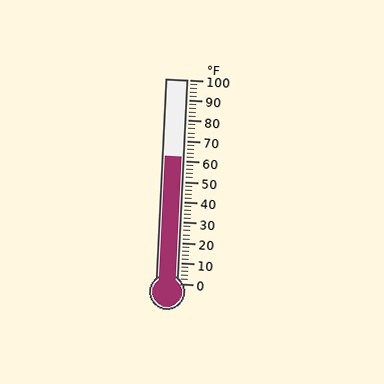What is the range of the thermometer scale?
The thermometer scale ranges from 0°F to 100°F.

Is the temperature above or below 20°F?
The temperature is above 20°F.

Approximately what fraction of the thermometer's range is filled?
The thermometer is filled to approximately 60% of its range.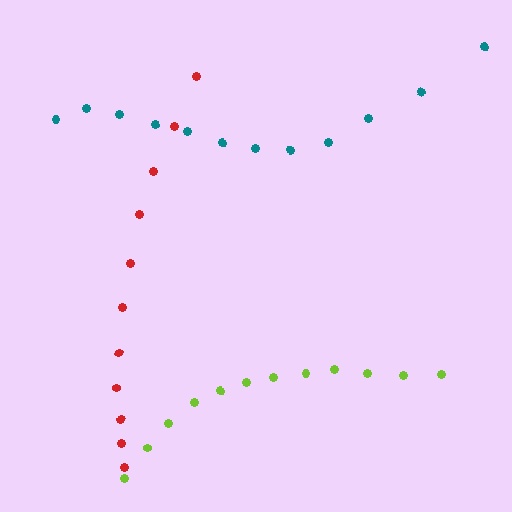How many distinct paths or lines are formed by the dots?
There are 3 distinct paths.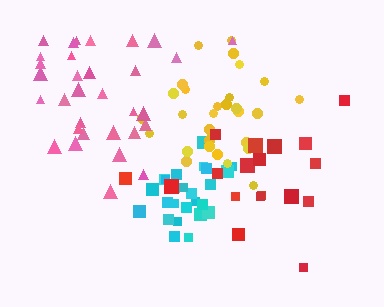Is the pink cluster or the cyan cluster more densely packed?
Cyan.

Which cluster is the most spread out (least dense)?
Red.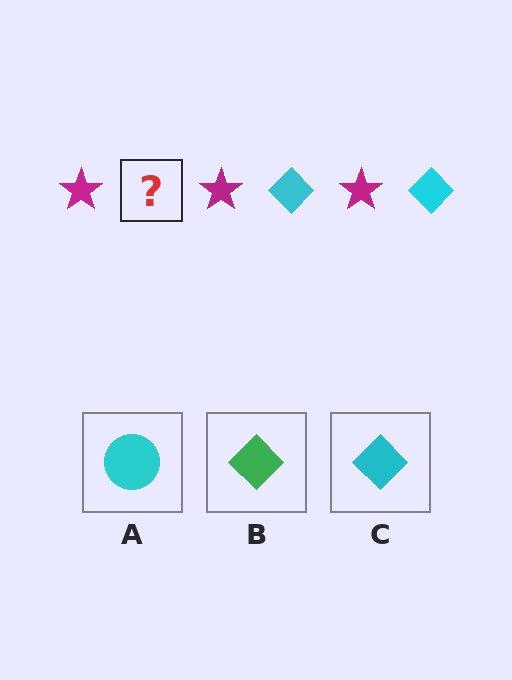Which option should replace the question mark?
Option C.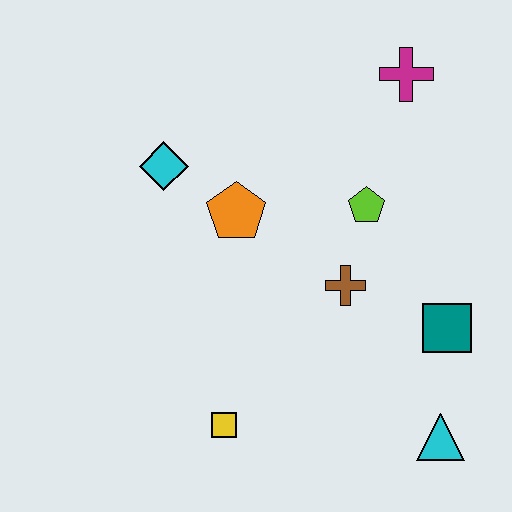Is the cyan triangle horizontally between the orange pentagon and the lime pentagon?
No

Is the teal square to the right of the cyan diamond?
Yes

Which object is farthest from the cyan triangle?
The cyan diamond is farthest from the cyan triangle.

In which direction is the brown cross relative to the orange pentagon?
The brown cross is to the right of the orange pentagon.